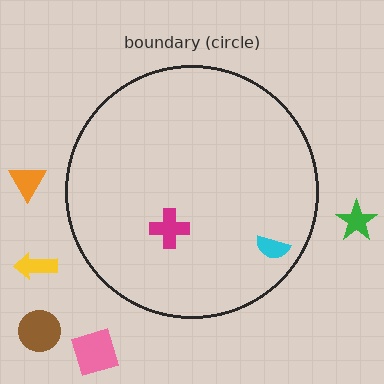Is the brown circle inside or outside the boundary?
Outside.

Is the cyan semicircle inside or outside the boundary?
Inside.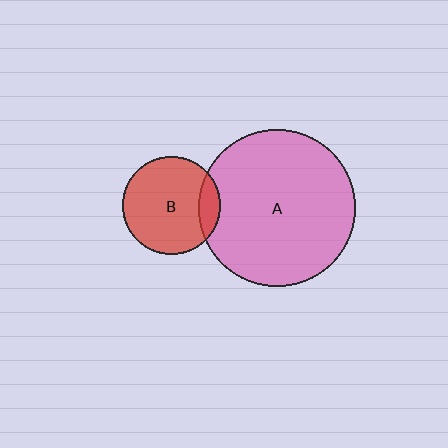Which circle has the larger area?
Circle A (pink).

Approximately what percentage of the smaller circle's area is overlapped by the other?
Approximately 15%.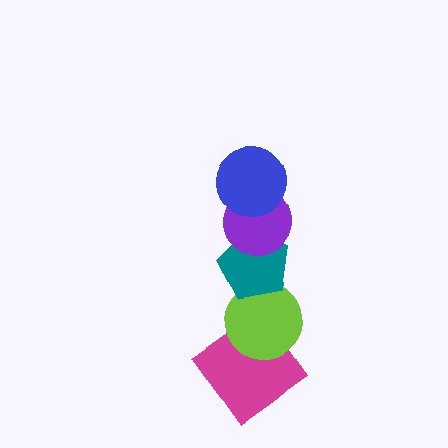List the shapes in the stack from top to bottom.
From top to bottom: the blue circle, the purple circle, the teal pentagon, the lime circle, the magenta diamond.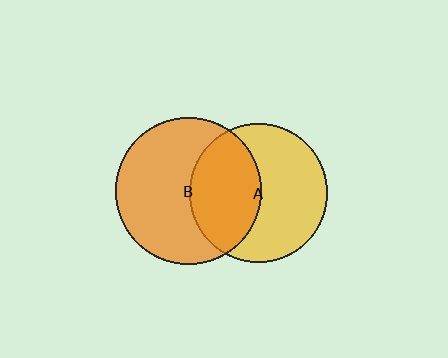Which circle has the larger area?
Circle B (orange).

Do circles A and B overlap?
Yes.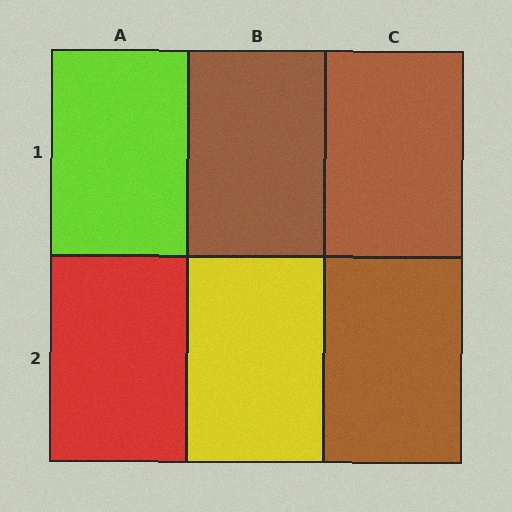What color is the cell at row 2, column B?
Yellow.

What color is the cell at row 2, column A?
Red.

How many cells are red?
1 cell is red.